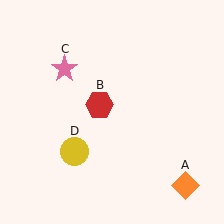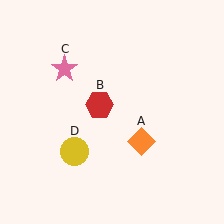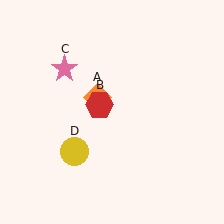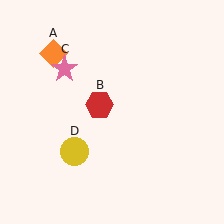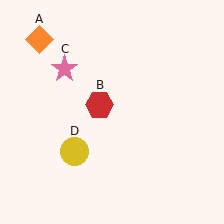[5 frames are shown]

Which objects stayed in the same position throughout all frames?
Red hexagon (object B) and pink star (object C) and yellow circle (object D) remained stationary.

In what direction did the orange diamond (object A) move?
The orange diamond (object A) moved up and to the left.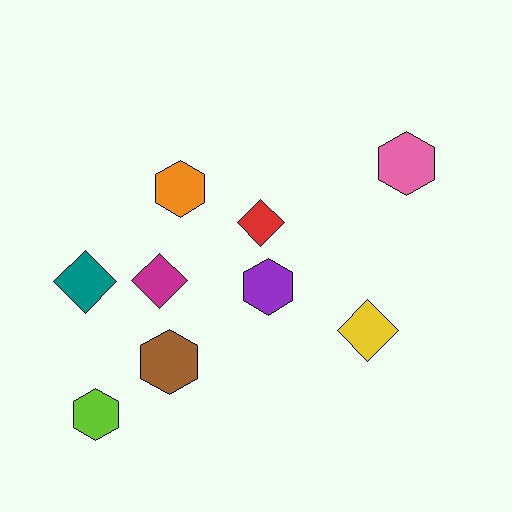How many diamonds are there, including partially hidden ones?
There are 4 diamonds.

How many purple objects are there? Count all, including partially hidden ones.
There is 1 purple object.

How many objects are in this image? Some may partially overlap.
There are 9 objects.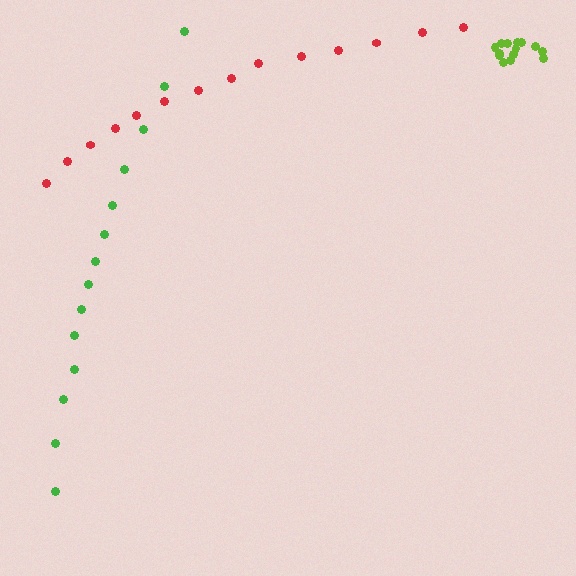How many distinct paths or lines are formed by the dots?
There are 3 distinct paths.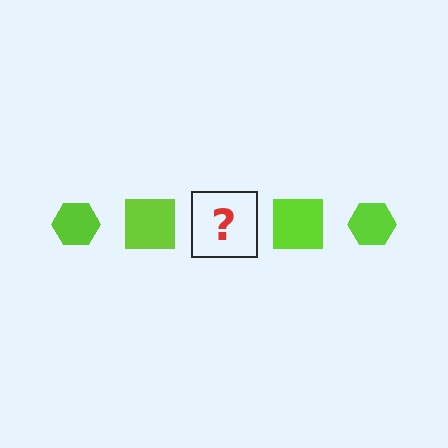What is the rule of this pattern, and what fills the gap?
The rule is that the pattern cycles through hexagon, square shapes in lime. The gap should be filled with a lime hexagon.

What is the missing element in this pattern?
The missing element is a lime hexagon.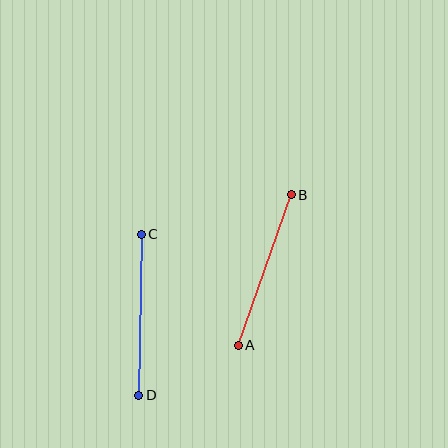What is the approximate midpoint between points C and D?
The midpoint is at approximately (140, 315) pixels.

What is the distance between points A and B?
The distance is approximately 160 pixels.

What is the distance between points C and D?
The distance is approximately 161 pixels.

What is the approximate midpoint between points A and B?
The midpoint is at approximately (265, 270) pixels.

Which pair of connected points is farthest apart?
Points C and D are farthest apart.